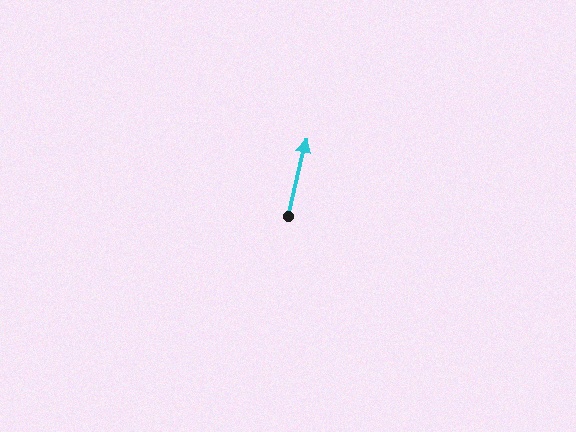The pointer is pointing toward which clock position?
Roughly 12 o'clock.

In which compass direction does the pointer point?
North.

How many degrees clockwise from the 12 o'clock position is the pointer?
Approximately 13 degrees.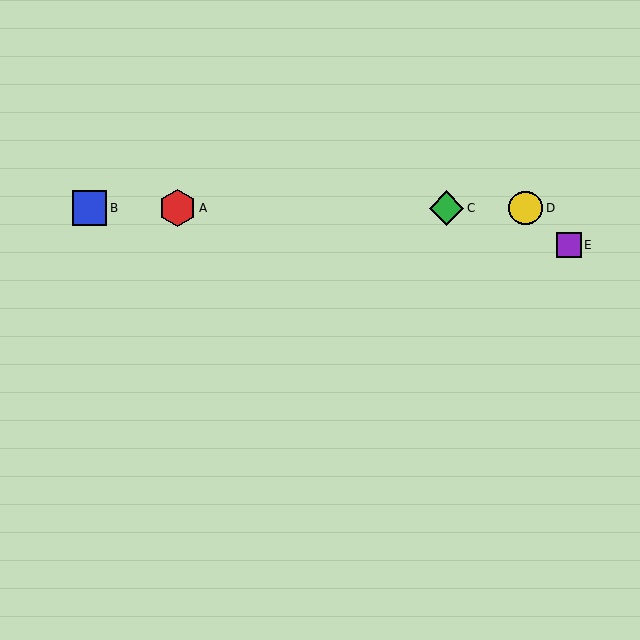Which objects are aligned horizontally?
Objects A, B, C, D are aligned horizontally.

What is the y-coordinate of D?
Object D is at y≈208.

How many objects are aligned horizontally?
4 objects (A, B, C, D) are aligned horizontally.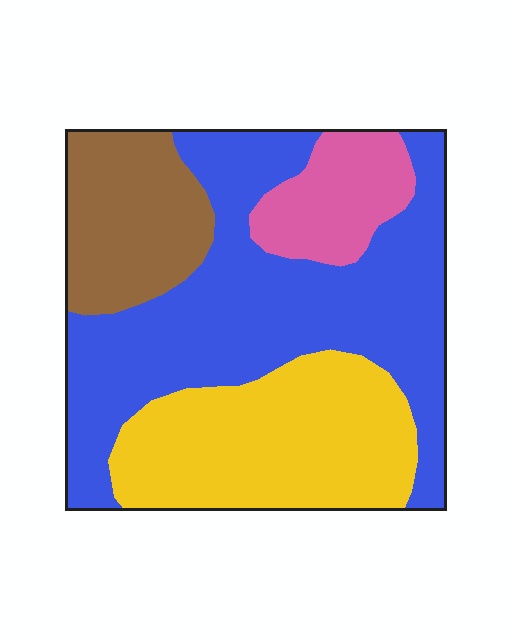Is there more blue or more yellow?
Blue.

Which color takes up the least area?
Pink, at roughly 10%.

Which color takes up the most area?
Blue, at roughly 45%.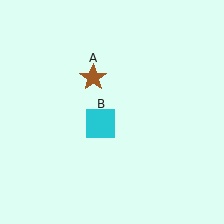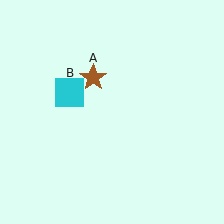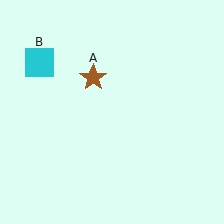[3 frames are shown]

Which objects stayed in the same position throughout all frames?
Brown star (object A) remained stationary.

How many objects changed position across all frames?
1 object changed position: cyan square (object B).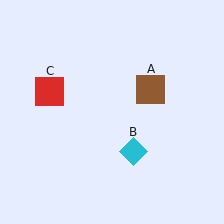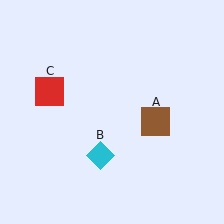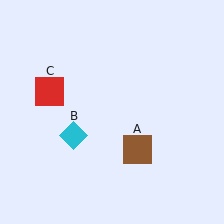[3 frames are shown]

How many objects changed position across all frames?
2 objects changed position: brown square (object A), cyan diamond (object B).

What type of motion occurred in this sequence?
The brown square (object A), cyan diamond (object B) rotated clockwise around the center of the scene.